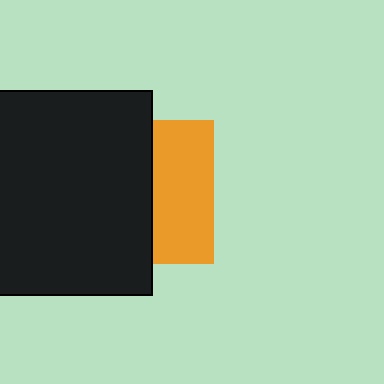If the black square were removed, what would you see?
You would see the complete orange square.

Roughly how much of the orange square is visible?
A small part of it is visible (roughly 42%).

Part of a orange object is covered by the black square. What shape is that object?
It is a square.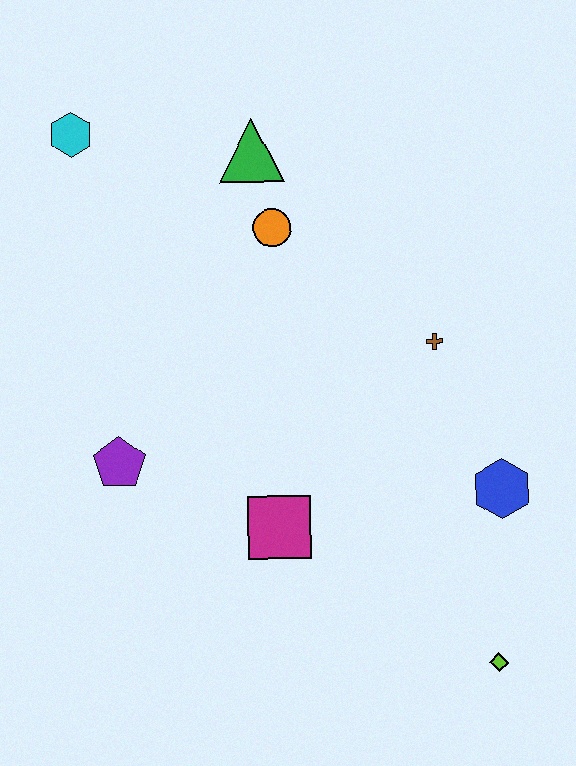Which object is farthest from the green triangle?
The lime diamond is farthest from the green triangle.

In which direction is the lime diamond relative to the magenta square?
The lime diamond is to the right of the magenta square.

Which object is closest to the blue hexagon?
The brown cross is closest to the blue hexagon.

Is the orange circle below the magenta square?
No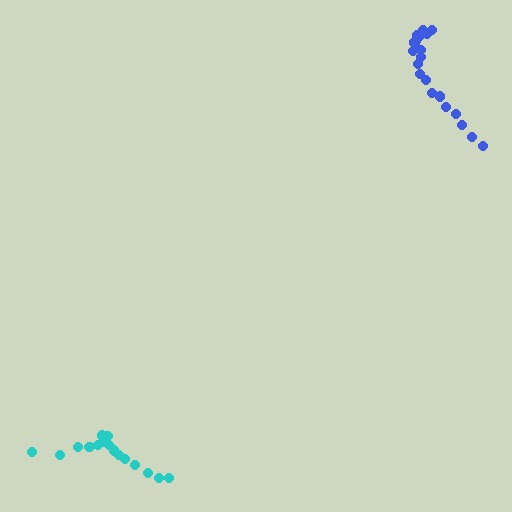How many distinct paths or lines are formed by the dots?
There are 2 distinct paths.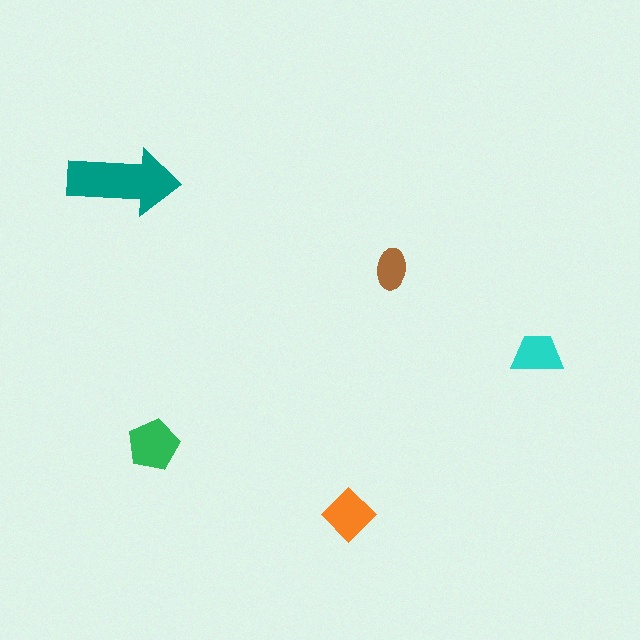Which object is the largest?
The teal arrow.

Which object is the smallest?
The brown ellipse.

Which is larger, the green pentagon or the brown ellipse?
The green pentagon.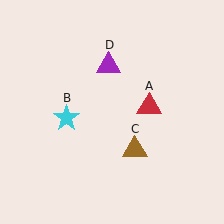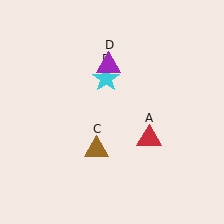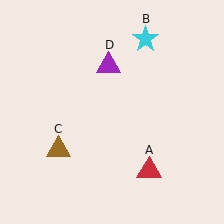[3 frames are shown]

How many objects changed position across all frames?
3 objects changed position: red triangle (object A), cyan star (object B), brown triangle (object C).